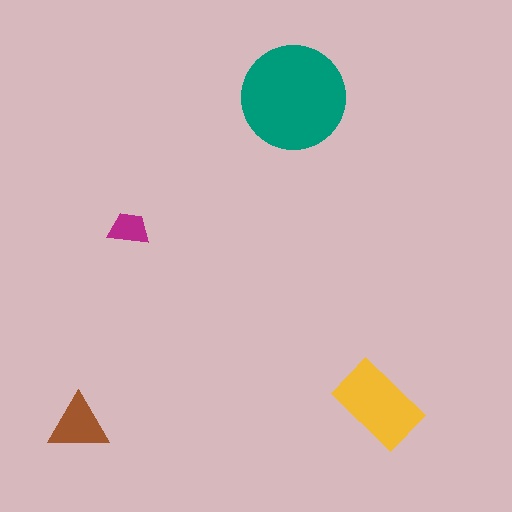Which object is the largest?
The teal circle.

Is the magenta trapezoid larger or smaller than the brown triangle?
Smaller.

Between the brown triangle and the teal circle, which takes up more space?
The teal circle.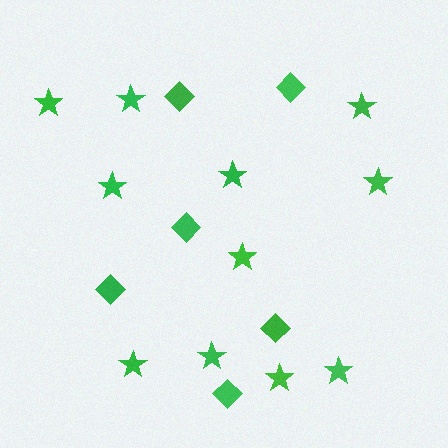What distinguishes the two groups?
There are 2 groups: one group of diamonds (6) and one group of stars (11).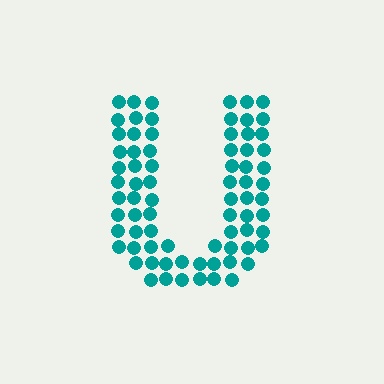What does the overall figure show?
The overall figure shows the letter U.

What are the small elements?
The small elements are circles.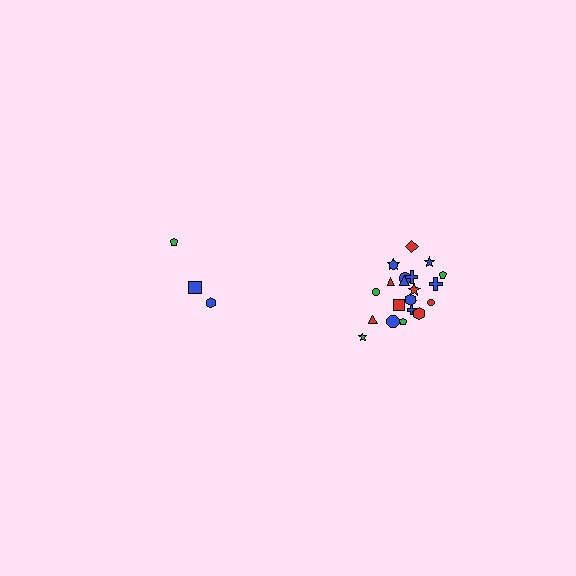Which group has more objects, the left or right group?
The right group.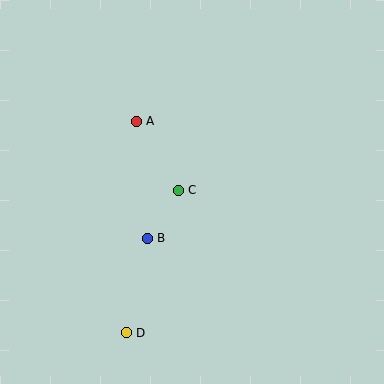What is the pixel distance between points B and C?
The distance between B and C is 57 pixels.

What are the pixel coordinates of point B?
Point B is at (147, 238).